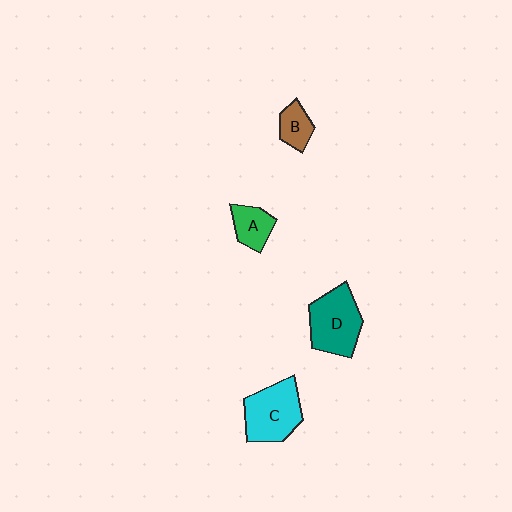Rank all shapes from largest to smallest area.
From largest to smallest: D (teal), C (cyan), A (green), B (brown).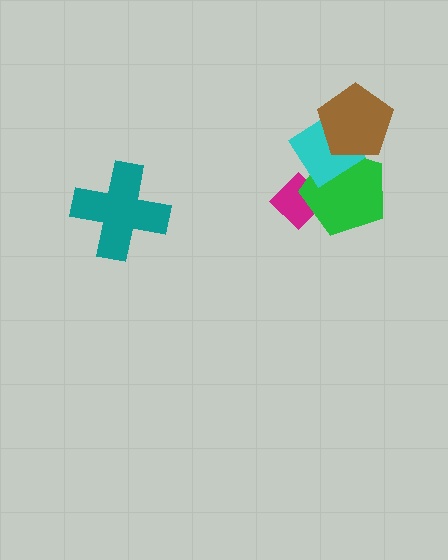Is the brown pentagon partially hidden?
No, no other shape covers it.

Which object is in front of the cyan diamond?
The brown pentagon is in front of the cyan diamond.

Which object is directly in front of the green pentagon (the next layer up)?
The cyan diamond is directly in front of the green pentagon.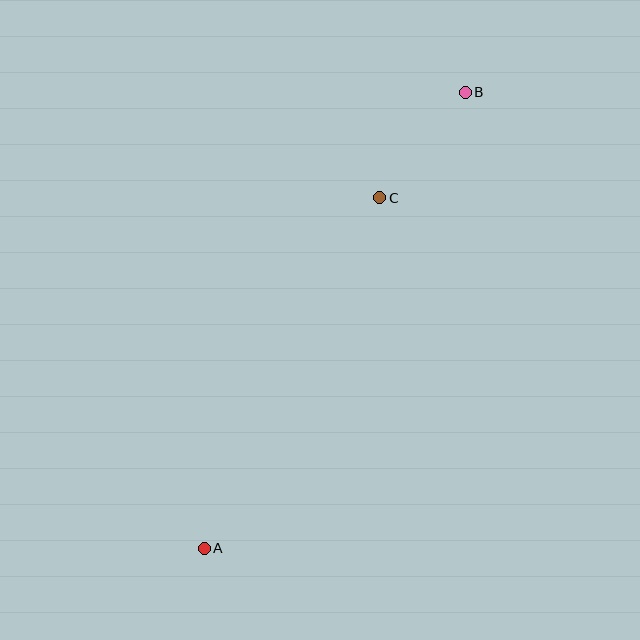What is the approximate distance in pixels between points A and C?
The distance between A and C is approximately 392 pixels.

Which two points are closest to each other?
Points B and C are closest to each other.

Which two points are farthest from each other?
Points A and B are farthest from each other.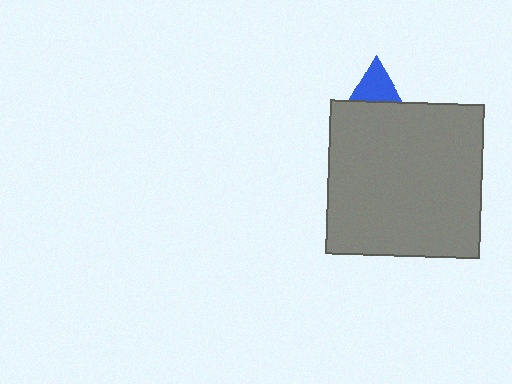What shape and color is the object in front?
The object in front is a gray square.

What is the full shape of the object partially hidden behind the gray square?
The partially hidden object is a blue triangle.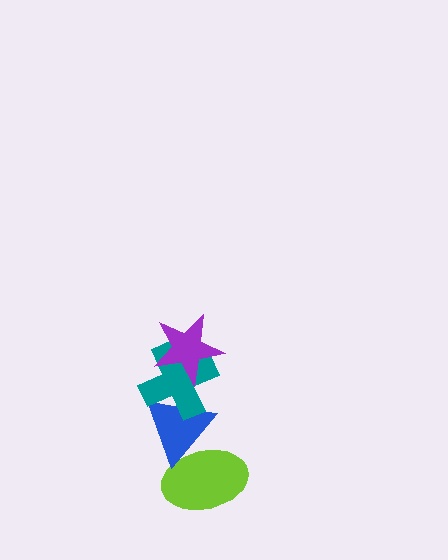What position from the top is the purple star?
The purple star is 1st from the top.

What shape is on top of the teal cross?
The purple star is on top of the teal cross.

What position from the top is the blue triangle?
The blue triangle is 3rd from the top.